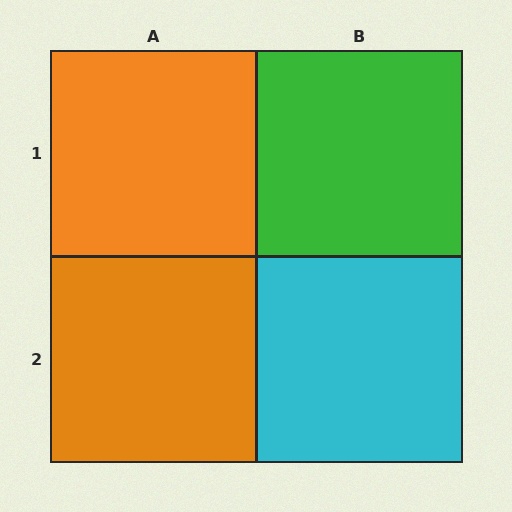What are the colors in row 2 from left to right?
Orange, cyan.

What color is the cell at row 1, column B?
Green.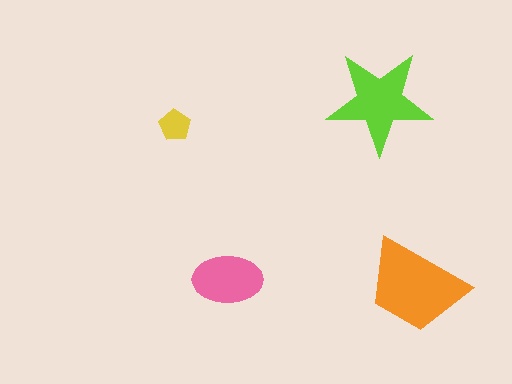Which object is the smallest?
The yellow pentagon.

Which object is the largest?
The orange trapezoid.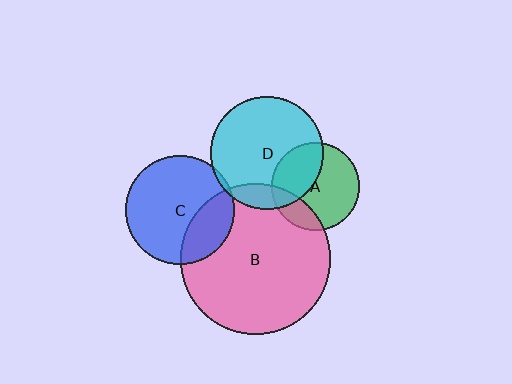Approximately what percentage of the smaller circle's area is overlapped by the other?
Approximately 40%.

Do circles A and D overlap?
Yes.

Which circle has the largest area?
Circle B (pink).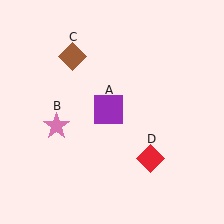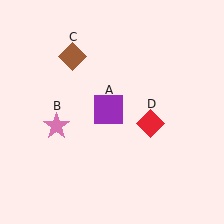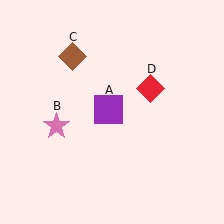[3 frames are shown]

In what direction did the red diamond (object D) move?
The red diamond (object D) moved up.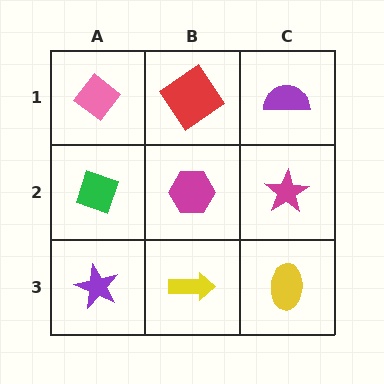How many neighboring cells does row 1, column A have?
2.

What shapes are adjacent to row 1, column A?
A green diamond (row 2, column A), a red diamond (row 1, column B).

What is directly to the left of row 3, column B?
A purple star.